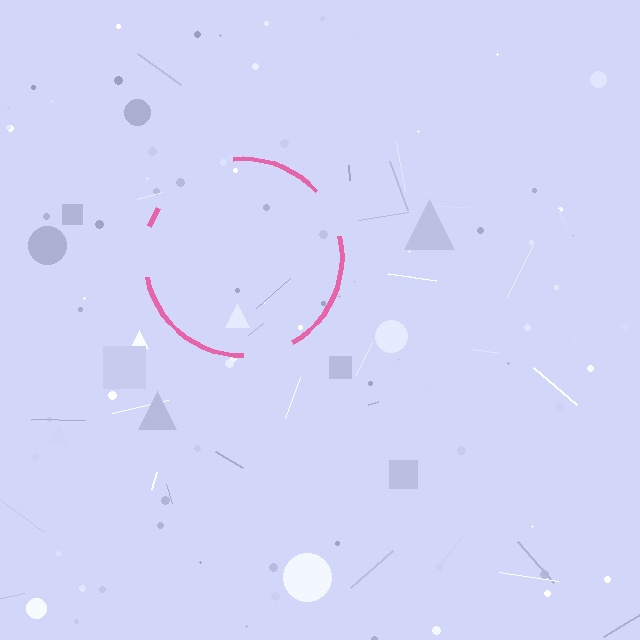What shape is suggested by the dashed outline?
The dashed outline suggests a circle.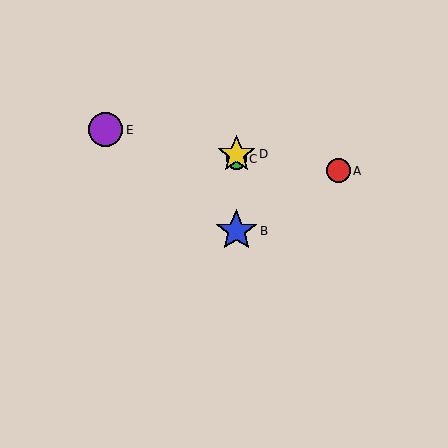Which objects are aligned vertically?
Objects B, C, D are aligned vertically.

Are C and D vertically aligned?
Yes, both are at x≈236.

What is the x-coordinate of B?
Object B is at x≈236.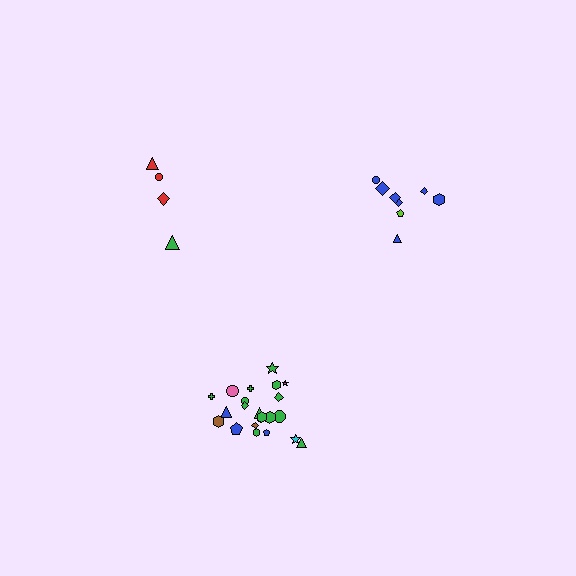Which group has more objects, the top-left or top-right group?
The top-right group.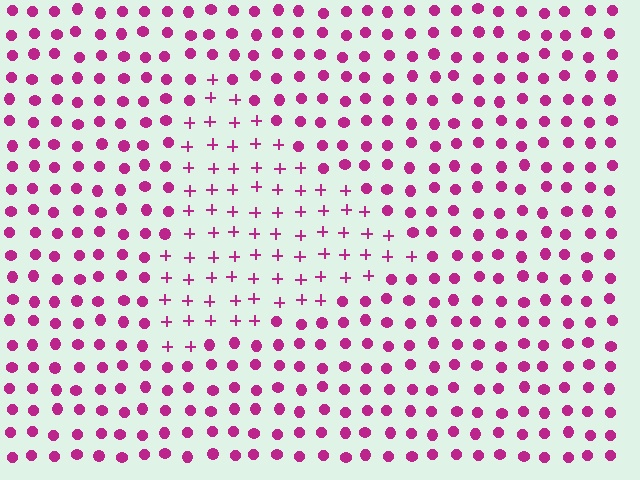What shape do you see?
I see a triangle.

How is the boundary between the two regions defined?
The boundary is defined by a change in element shape: plus signs inside vs. circles outside. All elements share the same color and spacing.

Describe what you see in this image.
The image is filled with small magenta elements arranged in a uniform grid. A triangle-shaped region contains plus signs, while the surrounding area contains circles. The boundary is defined purely by the change in element shape.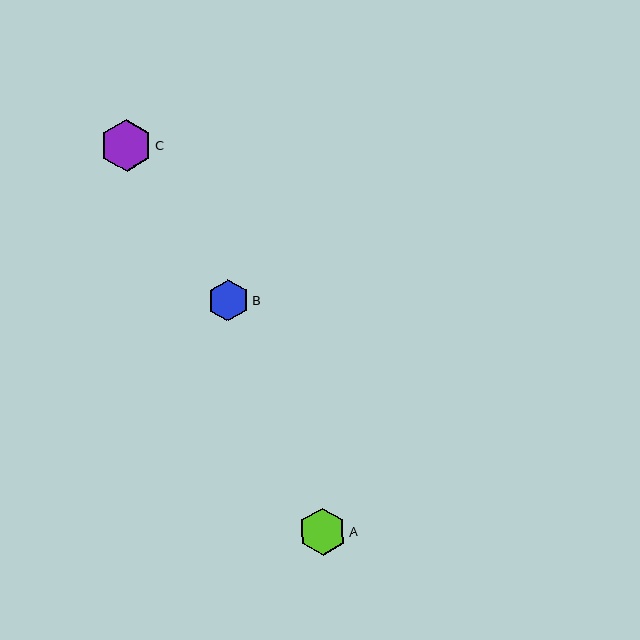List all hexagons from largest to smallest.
From largest to smallest: C, A, B.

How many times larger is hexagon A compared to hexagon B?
Hexagon A is approximately 1.2 times the size of hexagon B.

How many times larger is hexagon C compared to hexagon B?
Hexagon C is approximately 1.3 times the size of hexagon B.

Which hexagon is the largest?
Hexagon C is the largest with a size of approximately 52 pixels.